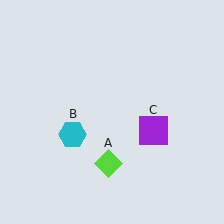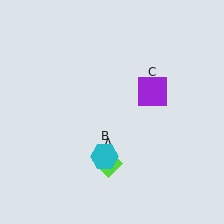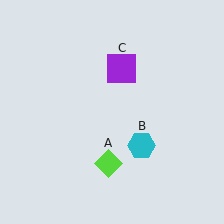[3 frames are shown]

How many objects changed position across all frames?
2 objects changed position: cyan hexagon (object B), purple square (object C).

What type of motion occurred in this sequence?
The cyan hexagon (object B), purple square (object C) rotated counterclockwise around the center of the scene.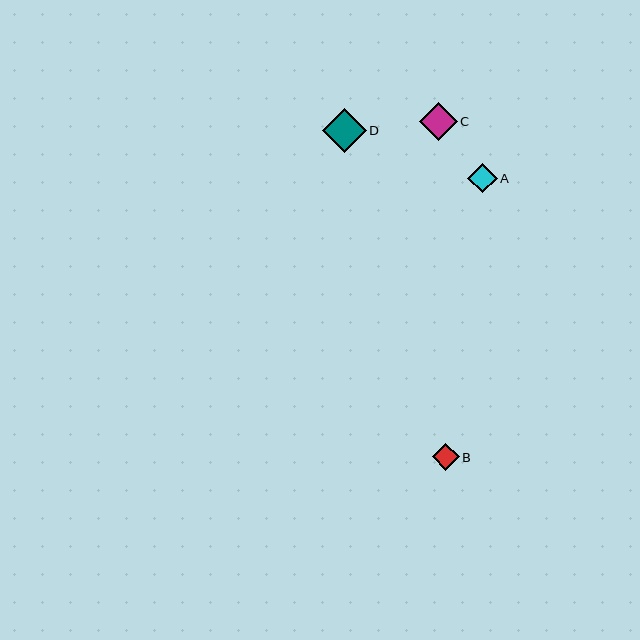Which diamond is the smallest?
Diamond B is the smallest with a size of approximately 26 pixels.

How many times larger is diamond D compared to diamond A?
Diamond D is approximately 1.5 times the size of diamond A.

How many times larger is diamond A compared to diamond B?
Diamond A is approximately 1.1 times the size of diamond B.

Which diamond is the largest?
Diamond D is the largest with a size of approximately 44 pixels.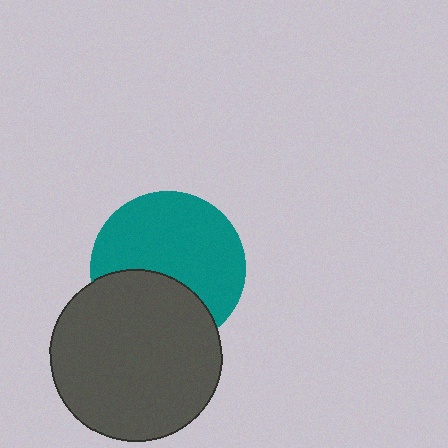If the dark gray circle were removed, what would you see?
You would see the complete teal circle.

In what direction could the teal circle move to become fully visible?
The teal circle could move up. That would shift it out from behind the dark gray circle entirely.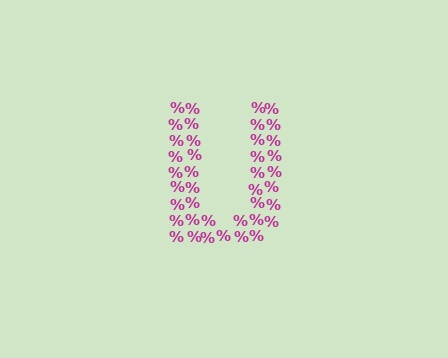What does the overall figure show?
The overall figure shows the letter U.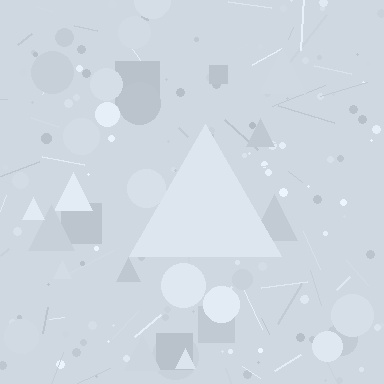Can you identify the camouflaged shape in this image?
The camouflaged shape is a triangle.